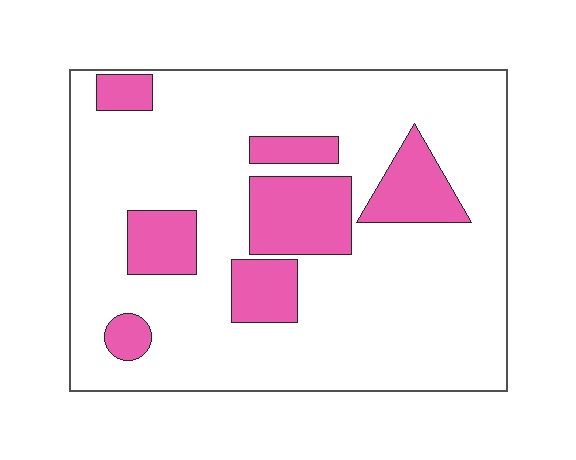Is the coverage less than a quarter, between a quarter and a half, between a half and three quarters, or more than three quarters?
Less than a quarter.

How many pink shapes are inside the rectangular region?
7.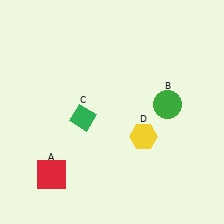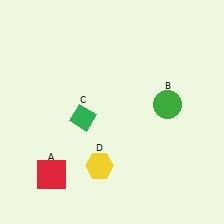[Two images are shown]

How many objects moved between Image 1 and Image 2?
1 object moved between the two images.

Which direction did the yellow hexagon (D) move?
The yellow hexagon (D) moved left.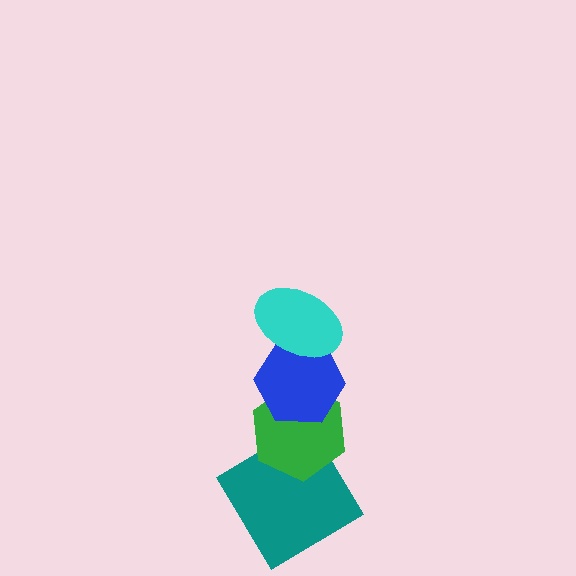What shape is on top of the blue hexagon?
The cyan ellipse is on top of the blue hexagon.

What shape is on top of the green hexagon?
The blue hexagon is on top of the green hexagon.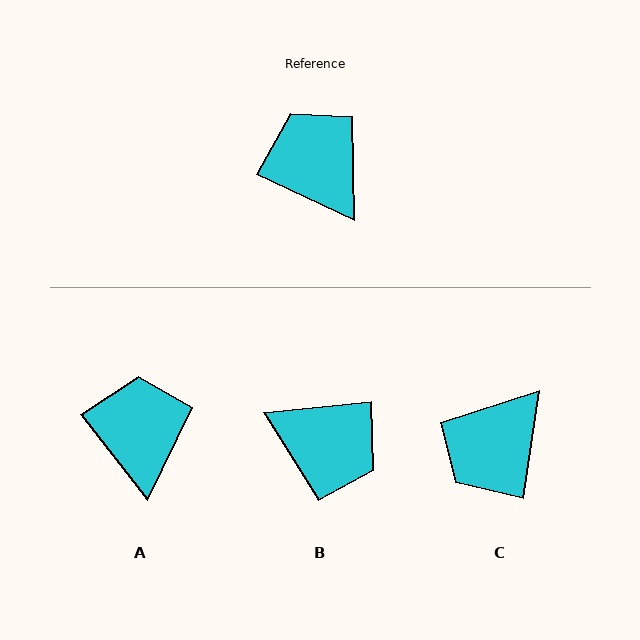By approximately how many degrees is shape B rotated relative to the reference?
Approximately 149 degrees clockwise.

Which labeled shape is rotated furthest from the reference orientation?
B, about 149 degrees away.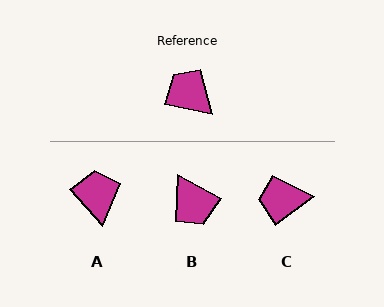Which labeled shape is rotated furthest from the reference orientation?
B, about 163 degrees away.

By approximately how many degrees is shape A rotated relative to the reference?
Approximately 37 degrees clockwise.